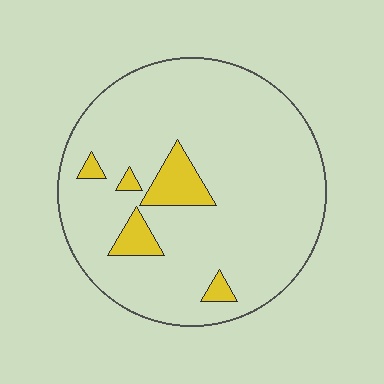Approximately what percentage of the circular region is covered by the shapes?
Approximately 10%.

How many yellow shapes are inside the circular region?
5.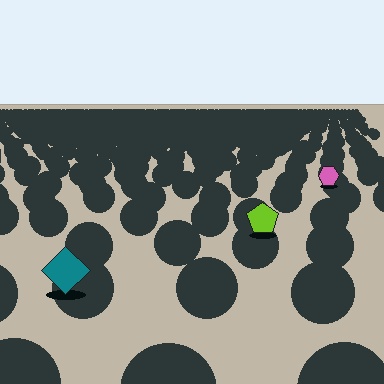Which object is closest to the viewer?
The teal diamond is closest. The texture marks near it are larger and more spread out.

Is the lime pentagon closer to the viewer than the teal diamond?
No. The teal diamond is closer — you can tell from the texture gradient: the ground texture is coarser near it.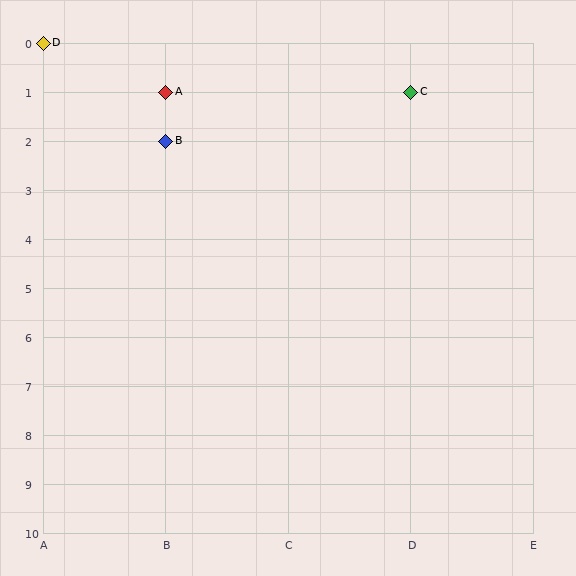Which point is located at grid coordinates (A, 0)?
Point D is at (A, 0).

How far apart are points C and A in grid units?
Points C and A are 2 columns apart.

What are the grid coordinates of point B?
Point B is at grid coordinates (B, 2).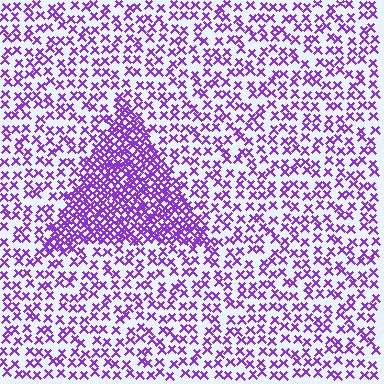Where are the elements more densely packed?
The elements are more densely packed inside the triangle boundary.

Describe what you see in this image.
The image contains small purple elements arranged at two different densities. A triangle-shaped region is visible where the elements are more densely packed than the surrounding area.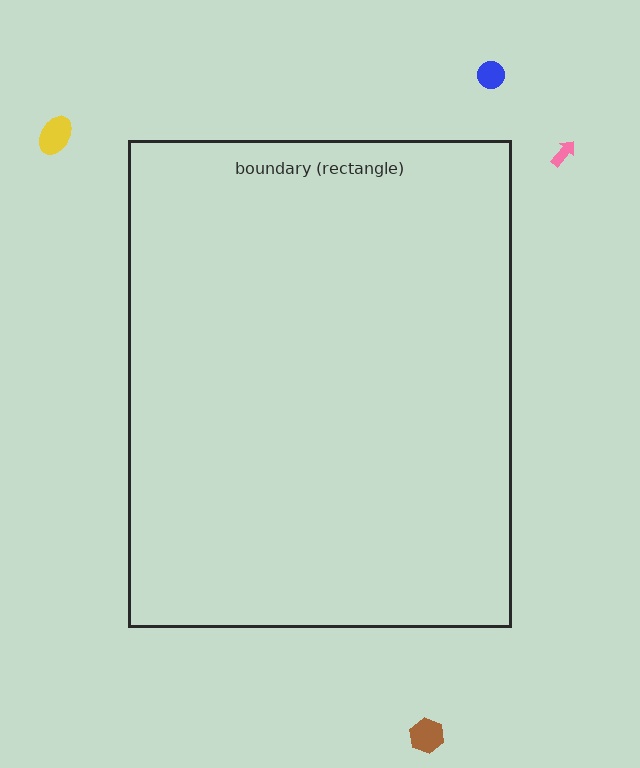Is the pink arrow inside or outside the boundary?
Outside.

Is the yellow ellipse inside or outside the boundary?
Outside.